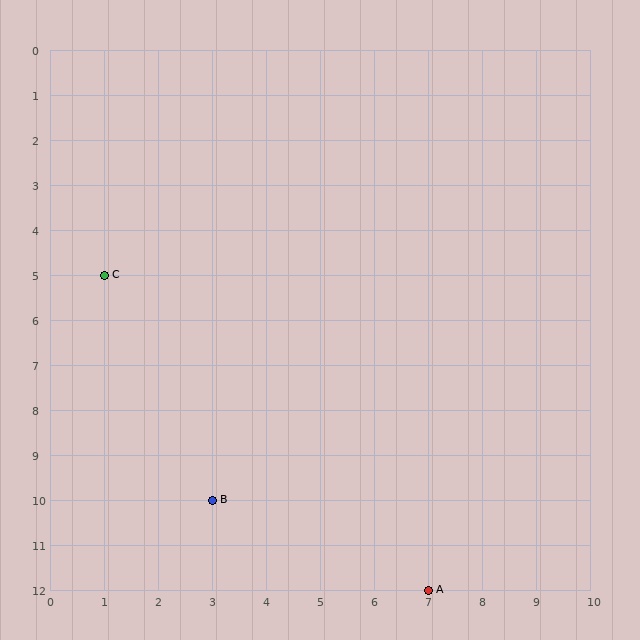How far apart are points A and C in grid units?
Points A and C are 6 columns and 7 rows apart (about 9.2 grid units diagonally).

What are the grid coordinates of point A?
Point A is at grid coordinates (7, 12).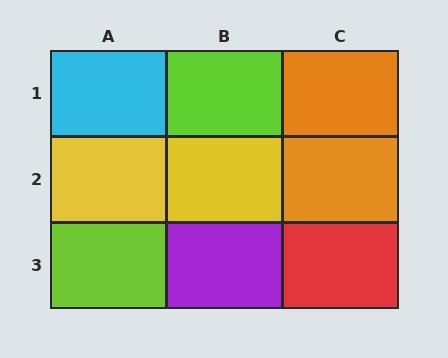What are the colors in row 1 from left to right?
Cyan, lime, orange.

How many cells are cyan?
1 cell is cyan.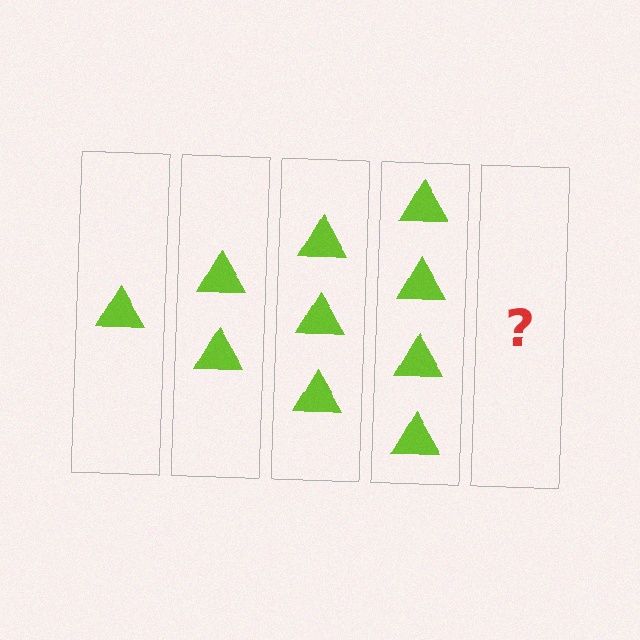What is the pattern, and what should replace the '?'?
The pattern is that each step adds one more triangle. The '?' should be 5 triangles.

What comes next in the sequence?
The next element should be 5 triangles.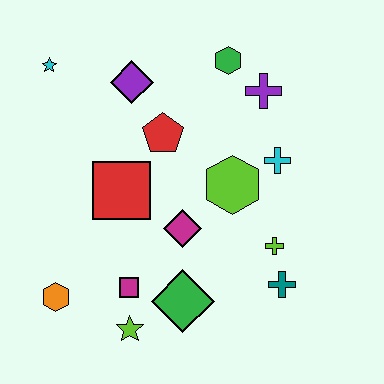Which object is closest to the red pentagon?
The purple diamond is closest to the red pentagon.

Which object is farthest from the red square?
The teal cross is farthest from the red square.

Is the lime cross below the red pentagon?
Yes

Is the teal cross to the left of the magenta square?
No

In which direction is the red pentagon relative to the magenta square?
The red pentagon is above the magenta square.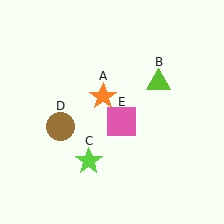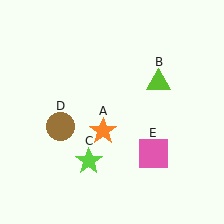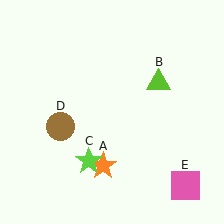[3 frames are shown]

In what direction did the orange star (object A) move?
The orange star (object A) moved down.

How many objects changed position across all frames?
2 objects changed position: orange star (object A), pink square (object E).